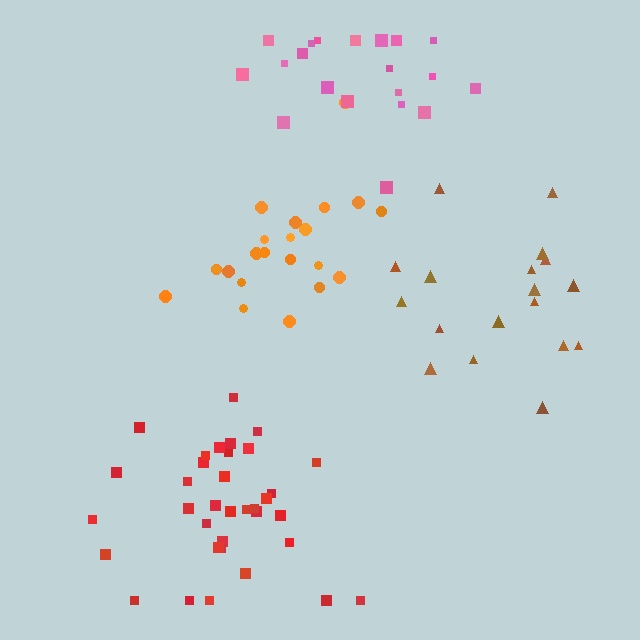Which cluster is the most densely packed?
Red.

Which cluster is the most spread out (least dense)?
Brown.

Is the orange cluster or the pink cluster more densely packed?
Orange.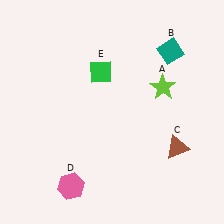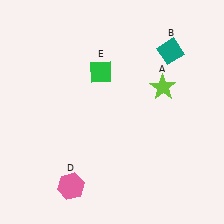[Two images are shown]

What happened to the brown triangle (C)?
The brown triangle (C) was removed in Image 2. It was in the bottom-right area of Image 1.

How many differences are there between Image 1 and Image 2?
There is 1 difference between the two images.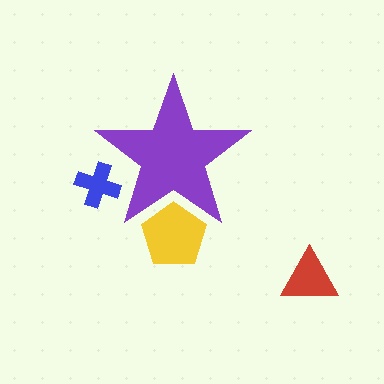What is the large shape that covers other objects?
A purple star.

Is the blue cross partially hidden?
Yes, the blue cross is partially hidden behind the purple star.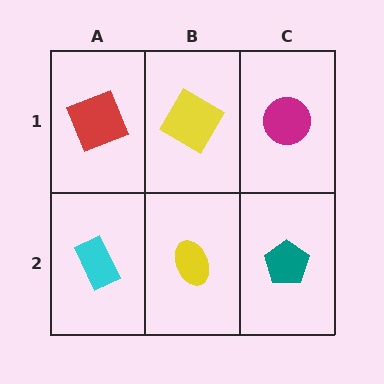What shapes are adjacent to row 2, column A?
A red square (row 1, column A), a yellow ellipse (row 2, column B).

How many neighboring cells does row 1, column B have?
3.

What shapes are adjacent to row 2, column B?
A yellow square (row 1, column B), a cyan rectangle (row 2, column A), a teal pentagon (row 2, column C).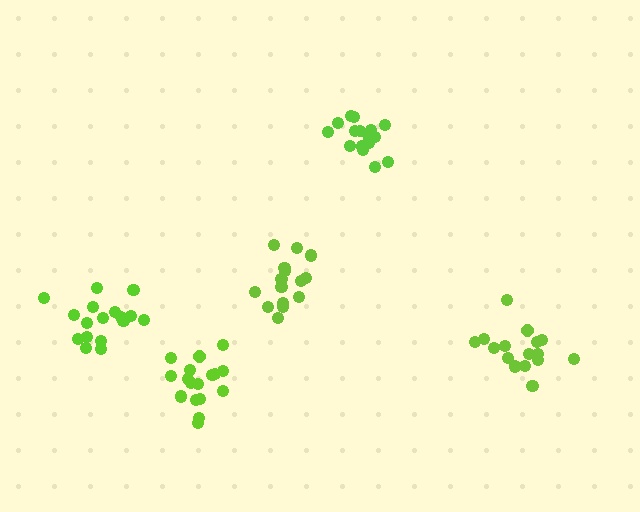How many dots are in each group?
Group 1: 15 dots, Group 2: 16 dots, Group 3: 17 dots, Group 4: 17 dots, Group 5: 17 dots (82 total).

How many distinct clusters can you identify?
There are 5 distinct clusters.